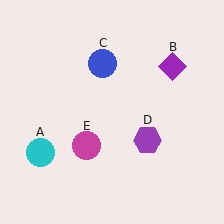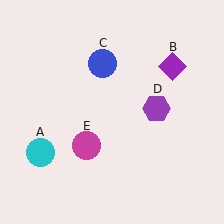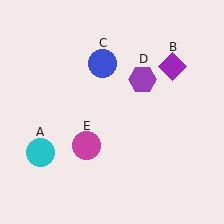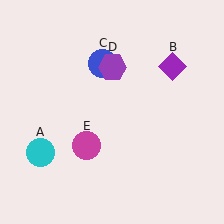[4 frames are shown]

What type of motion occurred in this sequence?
The purple hexagon (object D) rotated counterclockwise around the center of the scene.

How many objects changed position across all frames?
1 object changed position: purple hexagon (object D).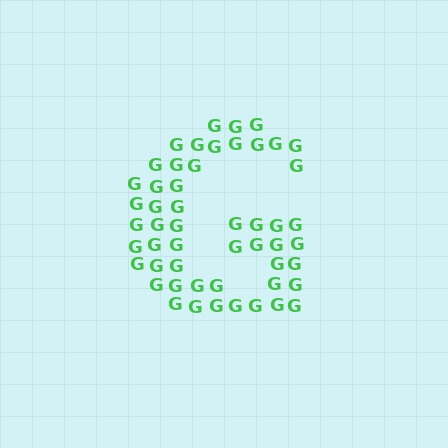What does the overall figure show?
The overall figure shows the letter G.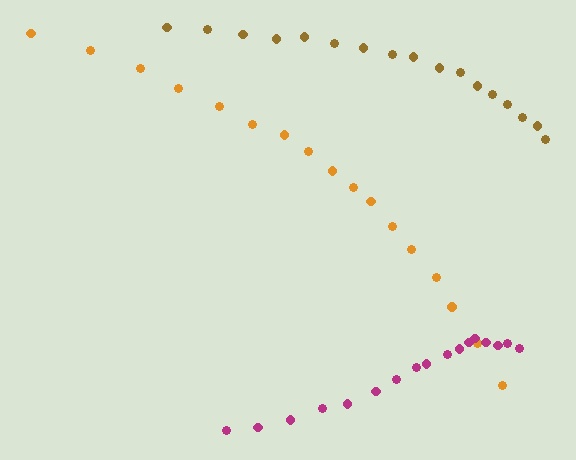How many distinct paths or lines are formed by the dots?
There are 3 distinct paths.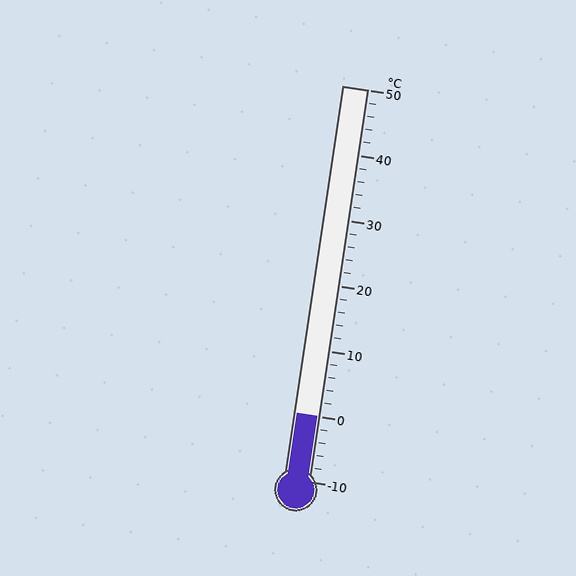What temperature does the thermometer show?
The thermometer shows approximately 0°C.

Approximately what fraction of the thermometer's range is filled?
The thermometer is filled to approximately 15% of its range.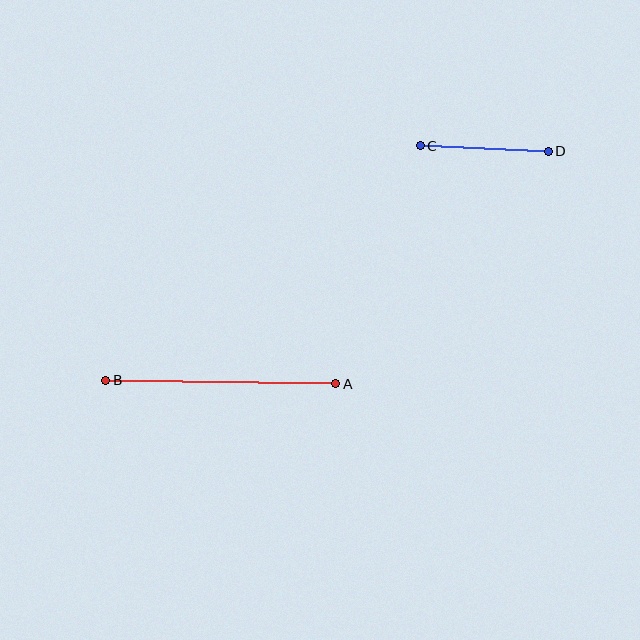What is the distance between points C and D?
The distance is approximately 128 pixels.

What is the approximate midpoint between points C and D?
The midpoint is at approximately (484, 148) pixels.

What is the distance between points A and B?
The distance is approximately 230 pixels.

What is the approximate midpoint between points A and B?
The midpoint is at approximately (221, 382) pixels.